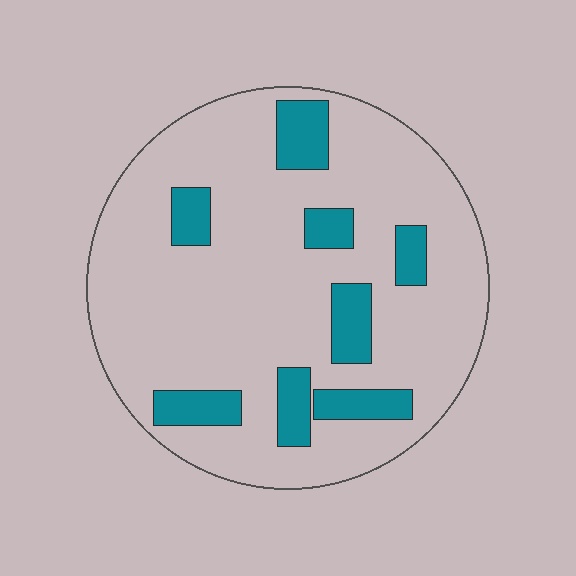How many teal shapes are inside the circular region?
8.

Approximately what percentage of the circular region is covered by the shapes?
Approximately 15%.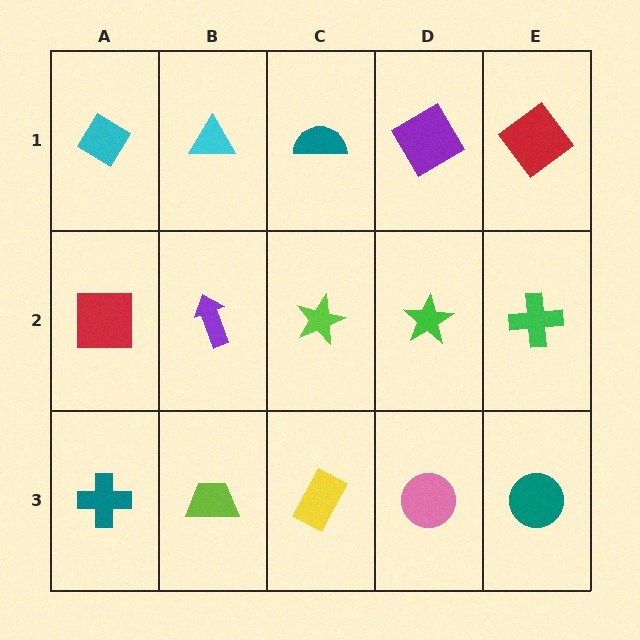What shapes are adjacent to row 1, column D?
A green star (row 2, column D), a teal semicircle (row 1, column C), a red diamond (row 1, column E).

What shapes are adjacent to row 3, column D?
A green star (row 2, column D), a yellow rectangle (row 3, column C), a teal circle (row 3, column E).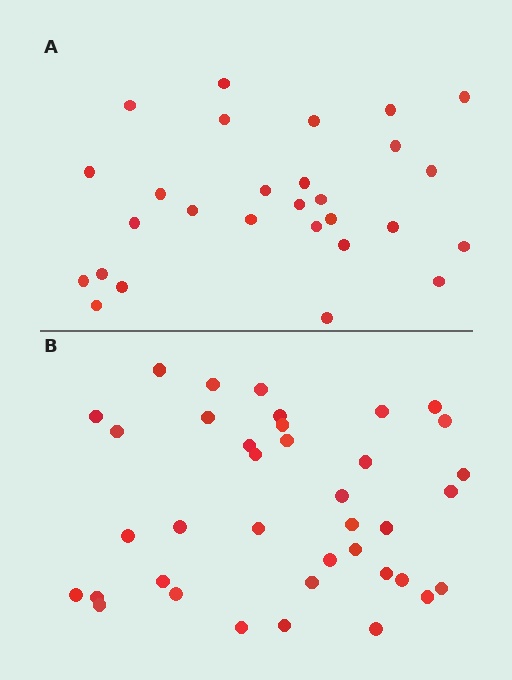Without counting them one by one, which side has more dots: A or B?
Region B (the bottom region) has more dots.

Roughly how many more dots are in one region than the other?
Region B has roughly 10 or so more dots than region A.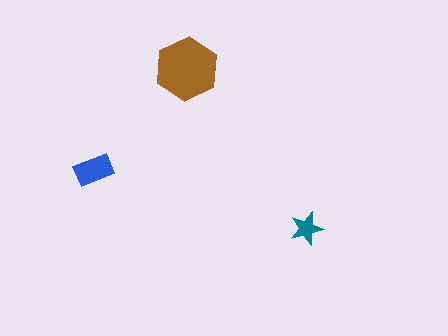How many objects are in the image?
There are 3 objects in the image.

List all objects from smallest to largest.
The teal star, the blue rectangle, the brown hexagon.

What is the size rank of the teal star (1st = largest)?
3rd.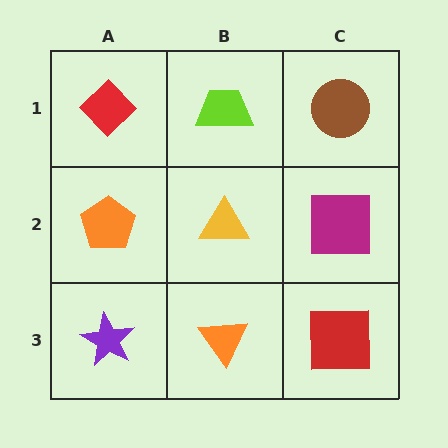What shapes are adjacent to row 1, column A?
An orange pentagon (row 2, column A), a lime trapezoid (row 1, column B).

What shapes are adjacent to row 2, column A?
A red diamond (row 1, column A), a purple star (row 3, column A), a yellow triangle (row 2, column B).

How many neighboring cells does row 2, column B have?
4.